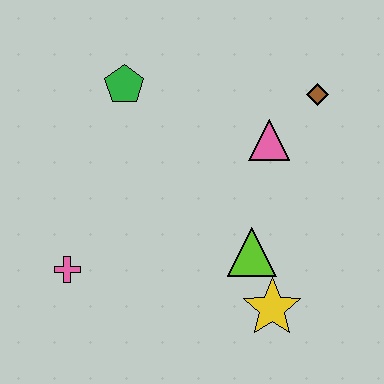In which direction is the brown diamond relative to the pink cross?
The brown diamond is to the right of the pink cross.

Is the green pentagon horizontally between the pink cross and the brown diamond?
Yes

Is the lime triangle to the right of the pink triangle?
No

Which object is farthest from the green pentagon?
The yellow star is farthest from the green pentagon.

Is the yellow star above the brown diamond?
No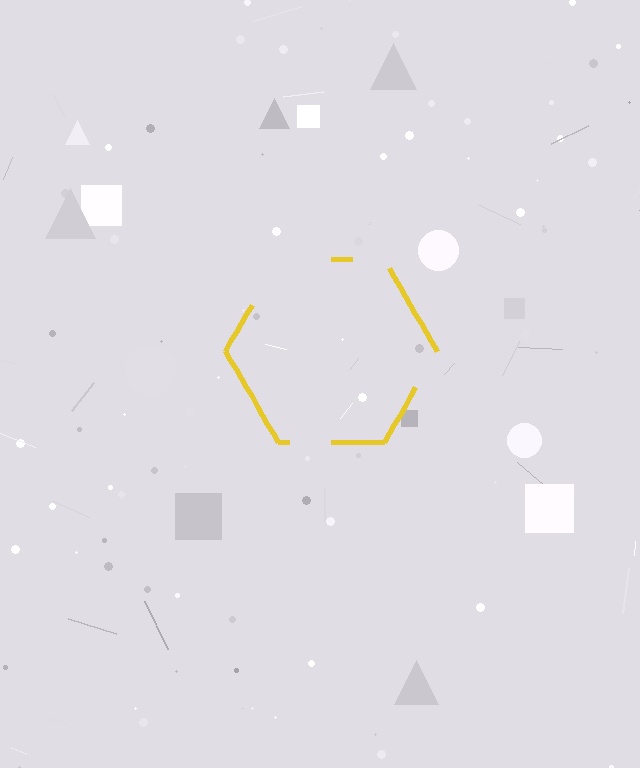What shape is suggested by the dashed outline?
The dashed outline suggests a hexagon.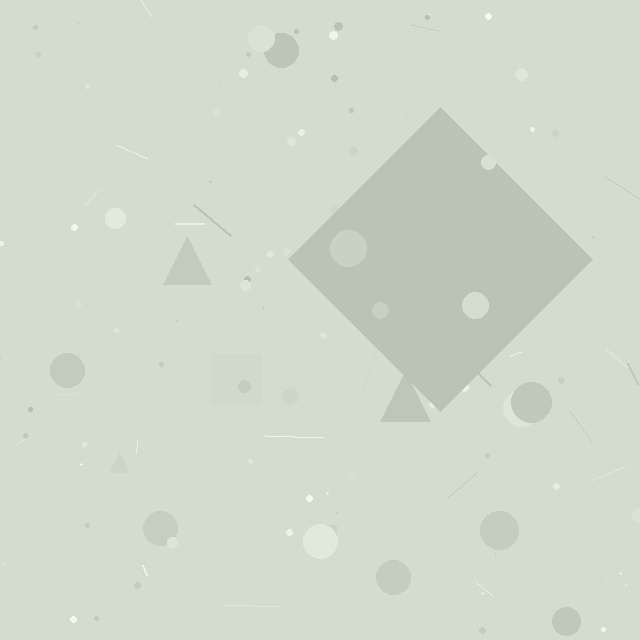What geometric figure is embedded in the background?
A diamond is embedded in the background.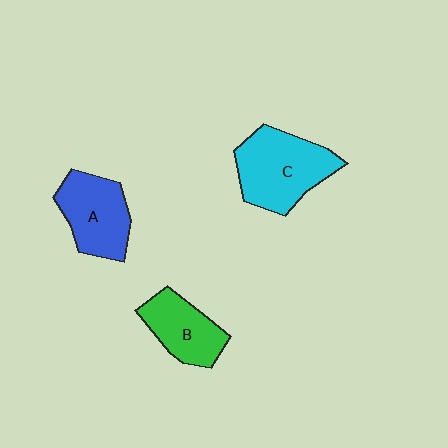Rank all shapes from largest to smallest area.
From largest to smallest: C (cyan), A (blue), B (green).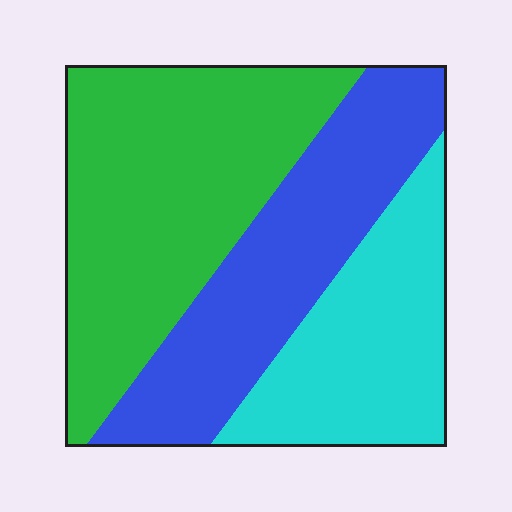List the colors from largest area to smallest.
From largest to smallest: green, blue, cyan.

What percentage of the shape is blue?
Blue covers 31% of the shape.